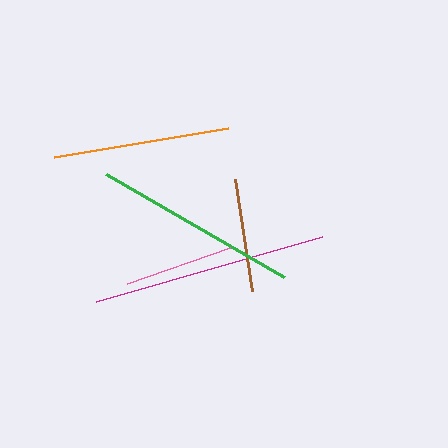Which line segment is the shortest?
The pink line is the shortest at approximately 110 pixels.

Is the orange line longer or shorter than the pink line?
The orange line is longer than the pink line.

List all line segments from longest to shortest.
From longest to shortest: magenta, green, orange, brown, pink.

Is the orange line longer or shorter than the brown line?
The orange line is longer than the brown line.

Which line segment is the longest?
The magenta line is the longest at approximately 235 pixels.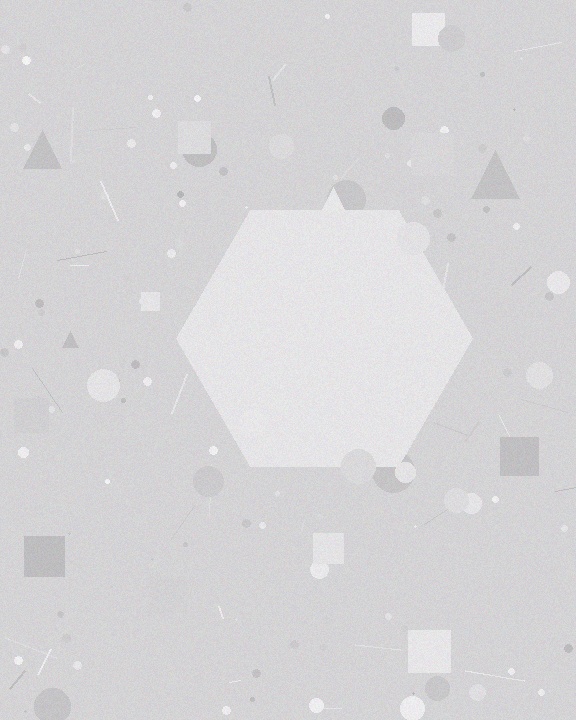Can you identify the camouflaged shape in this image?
The camouflaged shape is a hexagon.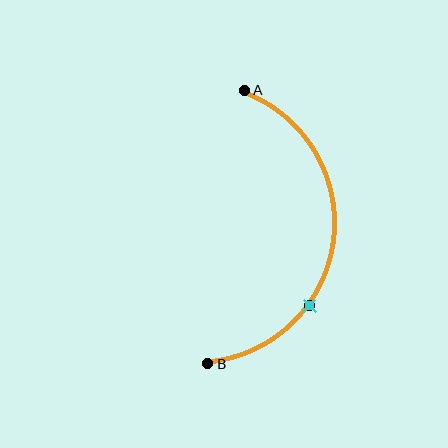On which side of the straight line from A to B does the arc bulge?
The arc bulges to the right of the straight line connecting A and B.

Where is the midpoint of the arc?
The arc midpoint is the point on the curve farthest from the straight line joining A and B. It sits to the right of that line.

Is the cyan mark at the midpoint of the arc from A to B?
No. The cyan mark lies on the arc but is closer to endpoint B. The arc midpoint would be at the point on the curve equidistant along the arc from both A and B.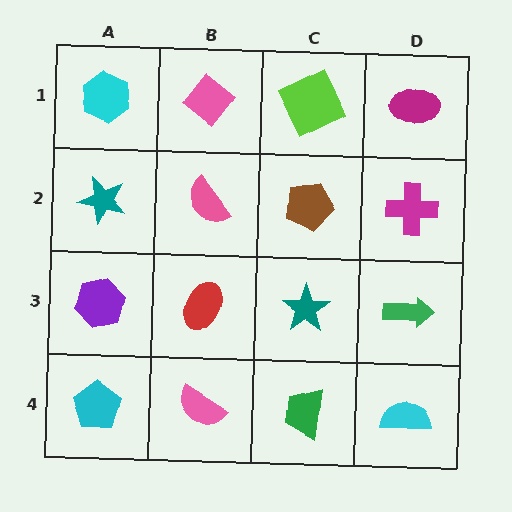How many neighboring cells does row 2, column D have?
3.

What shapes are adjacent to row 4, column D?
A green arrow (row 3, column D), a green trapezoid (row 4, column C).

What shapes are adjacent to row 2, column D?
A magenta ellipse (row 1, column D), a green arrow (row 3, column D), a brown pentagon (row 2, column C).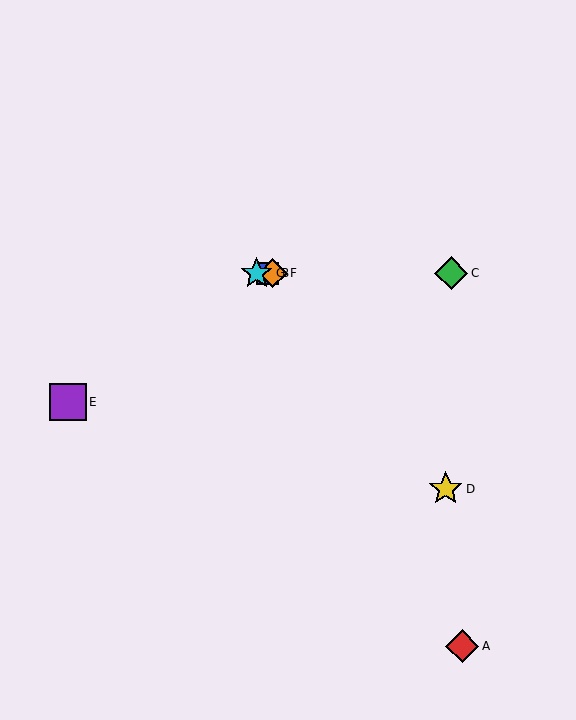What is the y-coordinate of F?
Object F is at y≈273.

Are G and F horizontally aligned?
Yes, both are at y≈273.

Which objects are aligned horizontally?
Objects B, C, F, G are aligned horizontally.